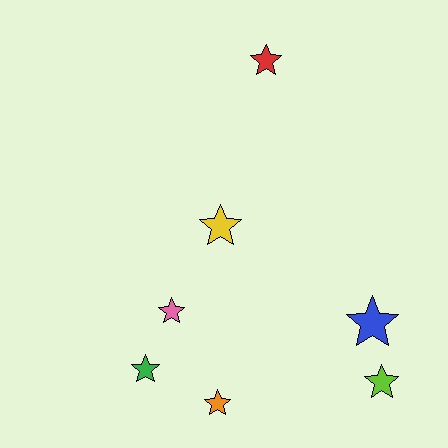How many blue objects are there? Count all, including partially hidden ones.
There is 1 blue object.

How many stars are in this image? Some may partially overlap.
There are 7 stars.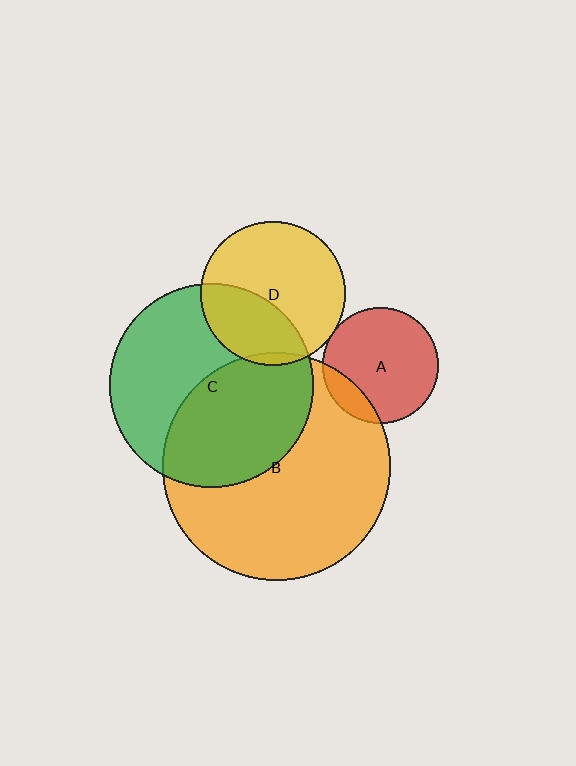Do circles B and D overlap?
Yes.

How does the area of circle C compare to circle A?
Approximately 3.1 times.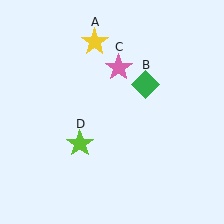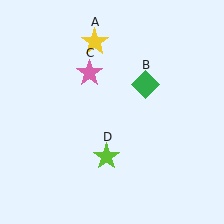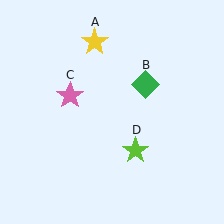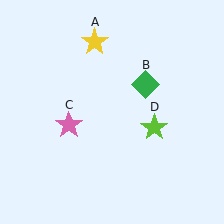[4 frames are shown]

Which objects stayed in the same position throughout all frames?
Yellow star (object A) and green diamond (object B) remained stationary.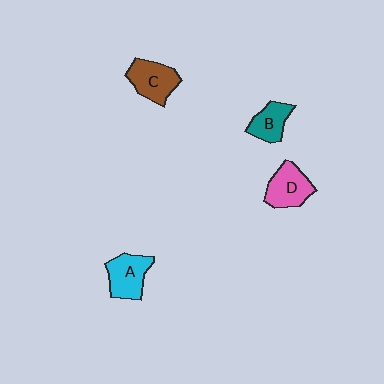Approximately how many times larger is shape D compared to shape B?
Approximately 1.3 times.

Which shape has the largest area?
Shape C (brown).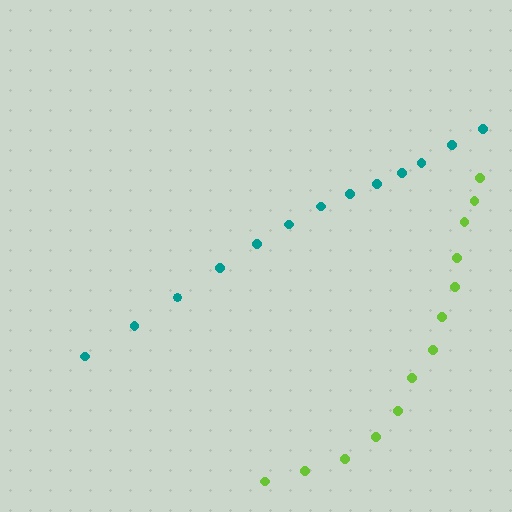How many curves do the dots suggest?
There are 2 distinct paths.